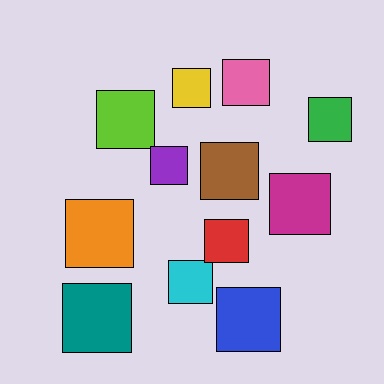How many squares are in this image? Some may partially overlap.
There are 12 squares.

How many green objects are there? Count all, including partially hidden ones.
There is 1 green object.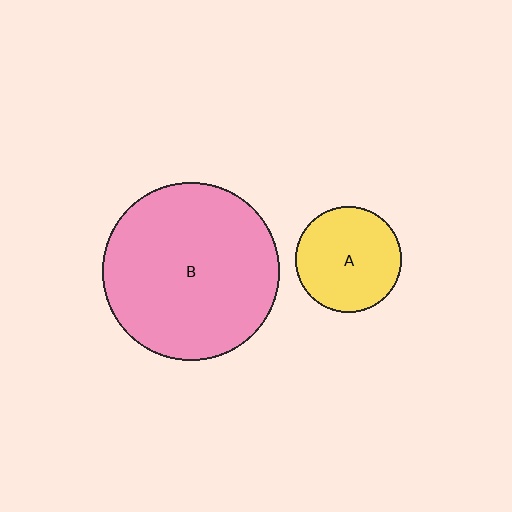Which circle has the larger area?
Circle B (pink).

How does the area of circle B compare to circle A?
Approximately 2.8 times.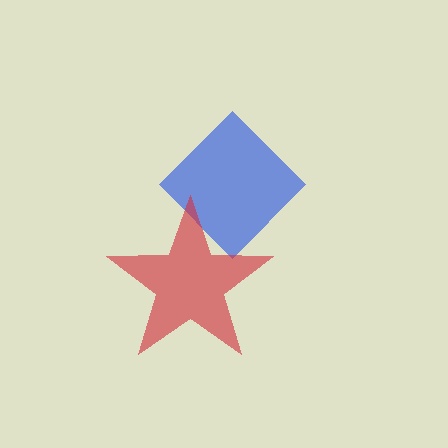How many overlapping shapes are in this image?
There are 2 overlapping shapes in the image.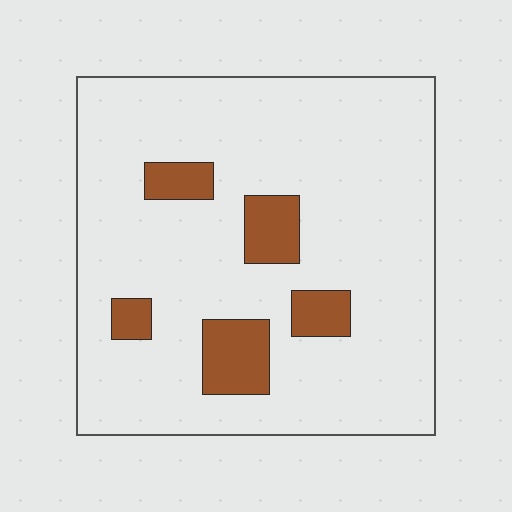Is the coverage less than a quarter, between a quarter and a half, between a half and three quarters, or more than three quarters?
Less than a quarter.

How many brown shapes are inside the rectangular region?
5.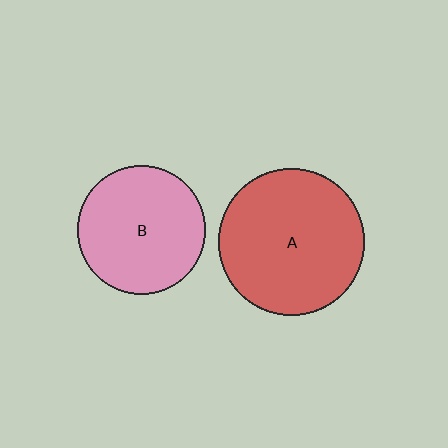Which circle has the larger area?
Circle A (red).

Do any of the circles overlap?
No, none of the circles overlap.